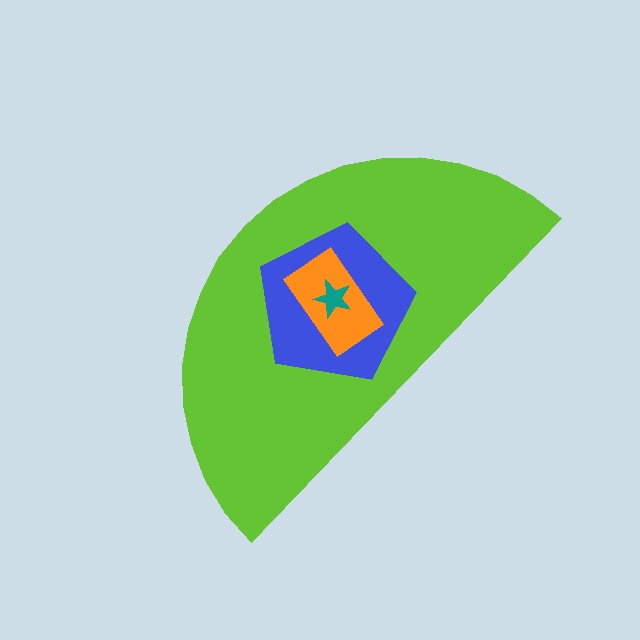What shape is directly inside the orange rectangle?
The teal star.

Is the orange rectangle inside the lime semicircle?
Yes.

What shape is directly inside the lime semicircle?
The blue pentagon.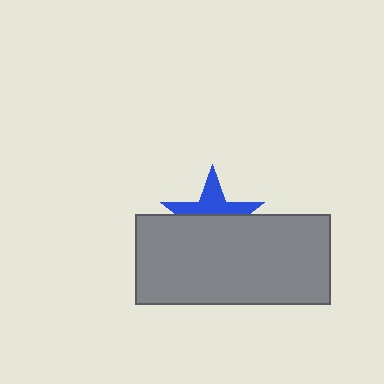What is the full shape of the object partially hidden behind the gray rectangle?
The partially hidden object is a blue star.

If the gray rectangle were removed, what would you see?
You would see the complete blue star.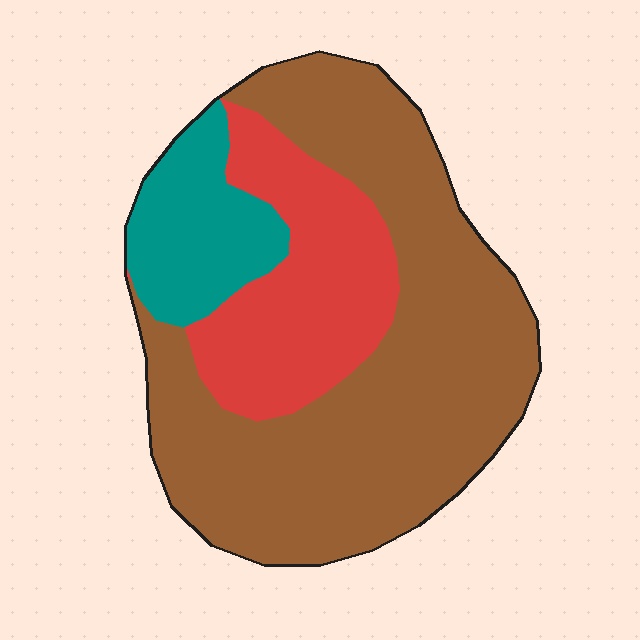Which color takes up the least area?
Teal, at roughly 15%.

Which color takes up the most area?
Brown, at roughly 60%.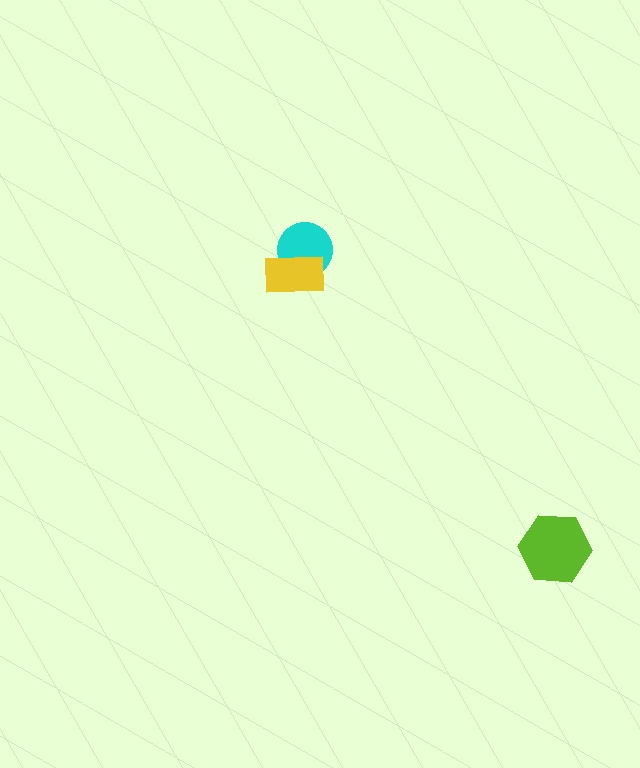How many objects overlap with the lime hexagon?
0 objects overlap with the lime hexagon.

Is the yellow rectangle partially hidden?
No, no other shape covers it.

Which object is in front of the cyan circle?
The yellow rectangle is in front of the cyan circle.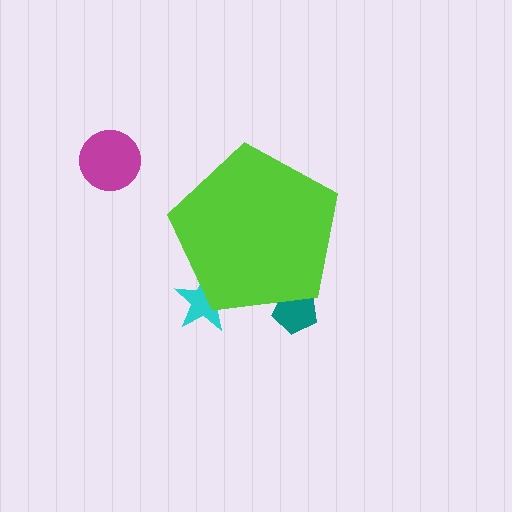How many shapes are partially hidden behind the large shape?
2 shapes are partially hidden.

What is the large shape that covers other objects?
A lime pentagon.